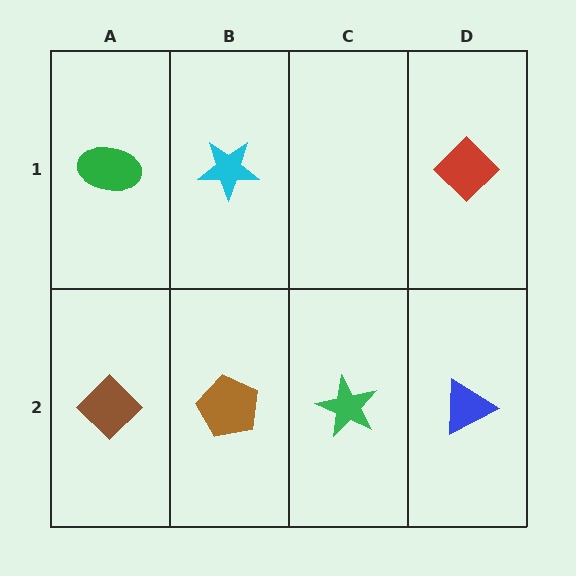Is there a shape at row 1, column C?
No, that cell is empty.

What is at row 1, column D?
A red diamond.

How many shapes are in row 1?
3 shapes.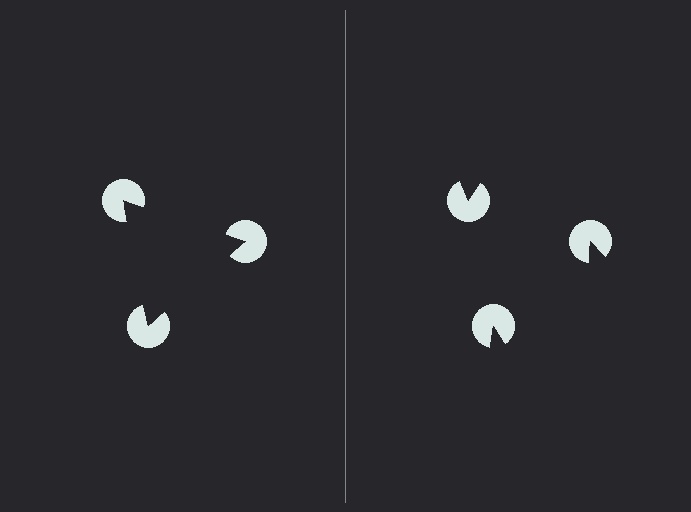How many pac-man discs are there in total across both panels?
6 — 3 on each side.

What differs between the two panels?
The pac-man discs are positioned identically on both sides; only the wedge orientations differ. On the left they align to a triangle; on the right they are misaligned.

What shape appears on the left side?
An illusory triangle.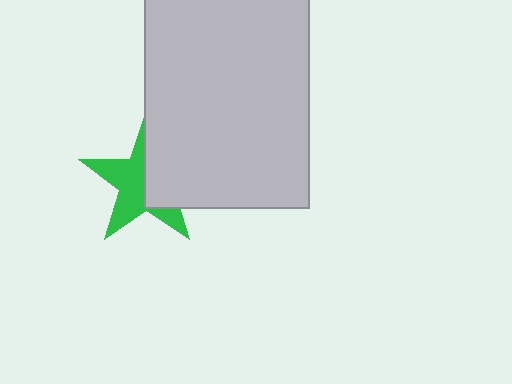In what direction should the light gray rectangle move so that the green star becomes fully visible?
The light gray rectangle should move right. That is the shortest direction to clear the overlap and leave the green star fully visible.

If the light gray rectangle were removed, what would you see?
You would see the complete green star.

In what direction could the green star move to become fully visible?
The green star could move left. That would shift it out from behind the light gray rectangle entirely.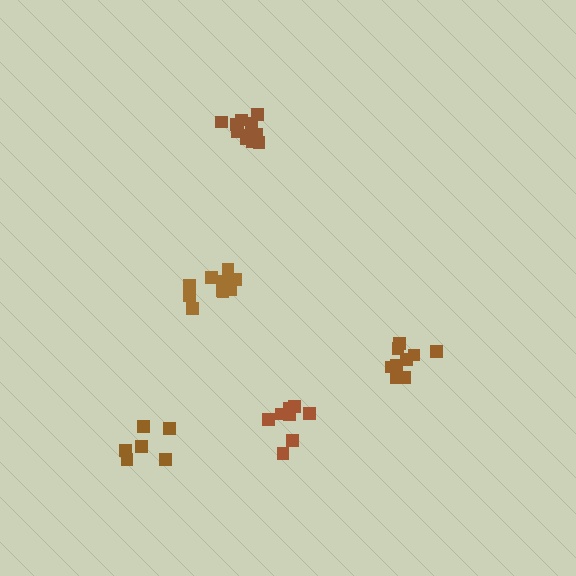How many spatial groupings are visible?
There are 5 spatial groupings.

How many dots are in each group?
Group 1: 10 dots, Group 2: 7 dots, Group 3: 9 dots, Group 4: 12 dots, Group 5: 8 dots (46 total).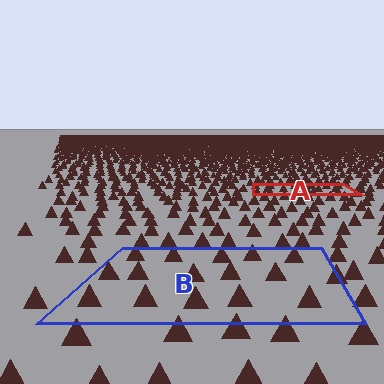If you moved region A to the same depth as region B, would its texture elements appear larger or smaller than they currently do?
They would appear larger. At a closer depth, the same texture elements are projected at a bigger on-screen size.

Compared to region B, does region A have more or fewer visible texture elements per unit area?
Region A has more texture elements per unit area — they are packed more densely because it is farther away.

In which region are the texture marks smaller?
The texture marks are smaller in region A, because it is farther away.